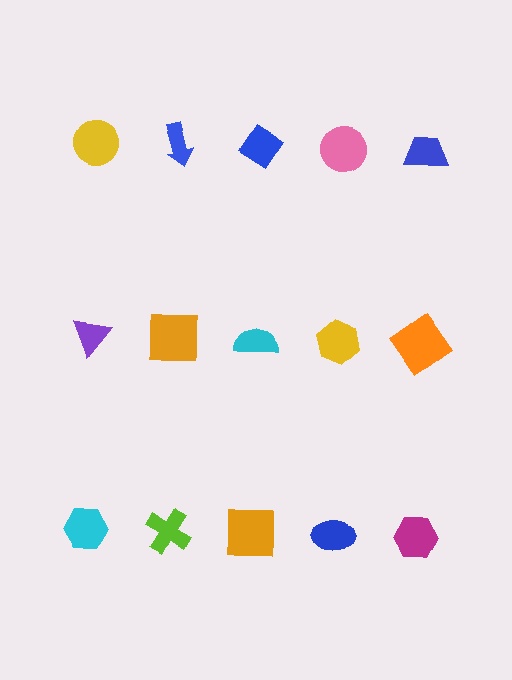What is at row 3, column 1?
A cyan hexagon.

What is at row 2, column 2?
An orange square.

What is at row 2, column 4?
A yellow hexagon.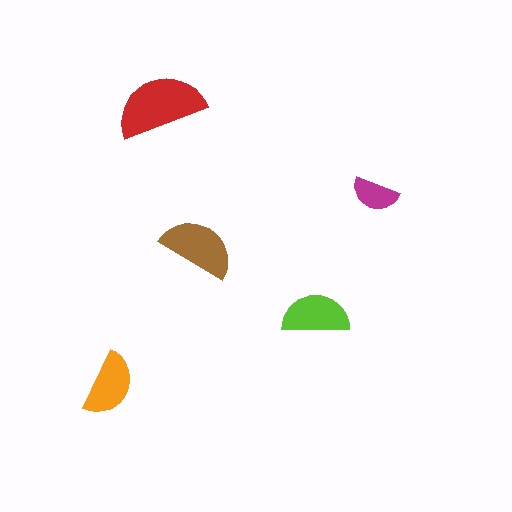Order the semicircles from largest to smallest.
the red one, the brown one, the lime one, the orange one, the magenta one.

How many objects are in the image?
There are 5 objects in the image.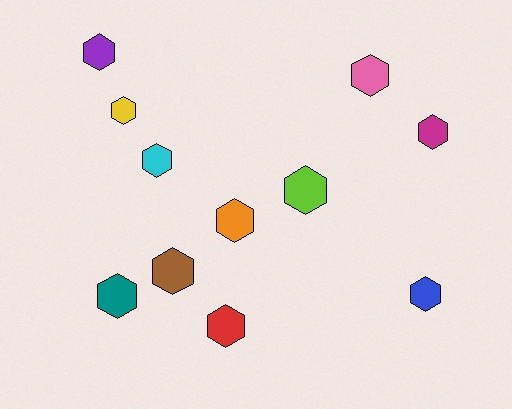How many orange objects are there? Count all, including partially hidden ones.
There is 1 orange object.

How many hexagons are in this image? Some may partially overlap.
There are 11 hexagons.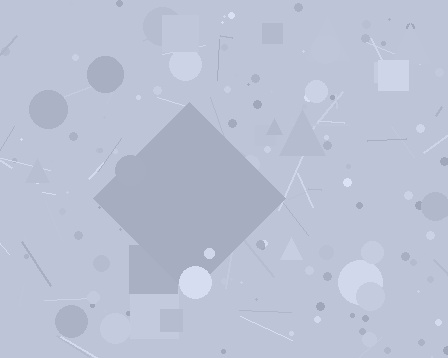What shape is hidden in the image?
A diamond is hidden in the image.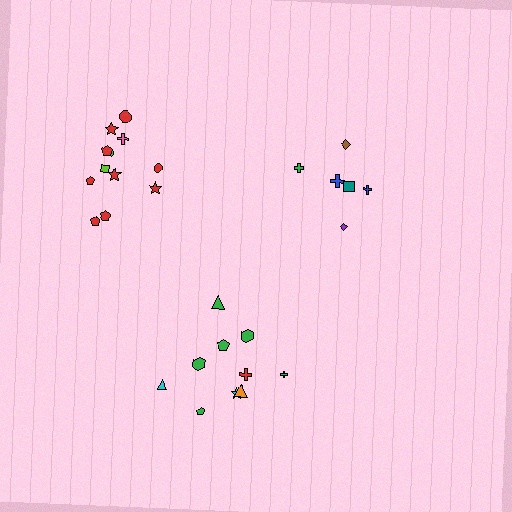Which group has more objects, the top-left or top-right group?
The top-left group.